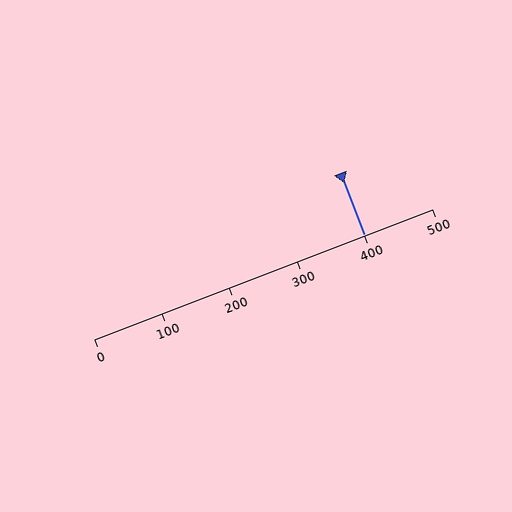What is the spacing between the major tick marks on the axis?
The major ticks are spaced 100 apart.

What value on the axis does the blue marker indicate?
The marker indicates approximately 400.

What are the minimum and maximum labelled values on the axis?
The axis runs from 0 to 500.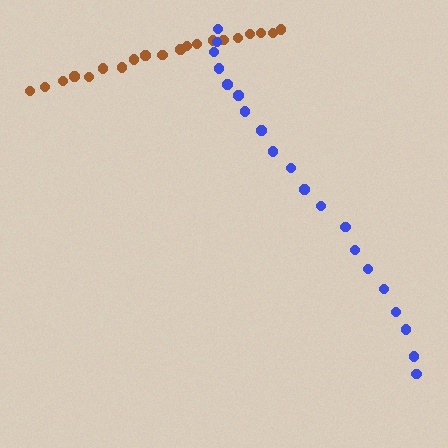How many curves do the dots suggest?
There are 2 distinct paths.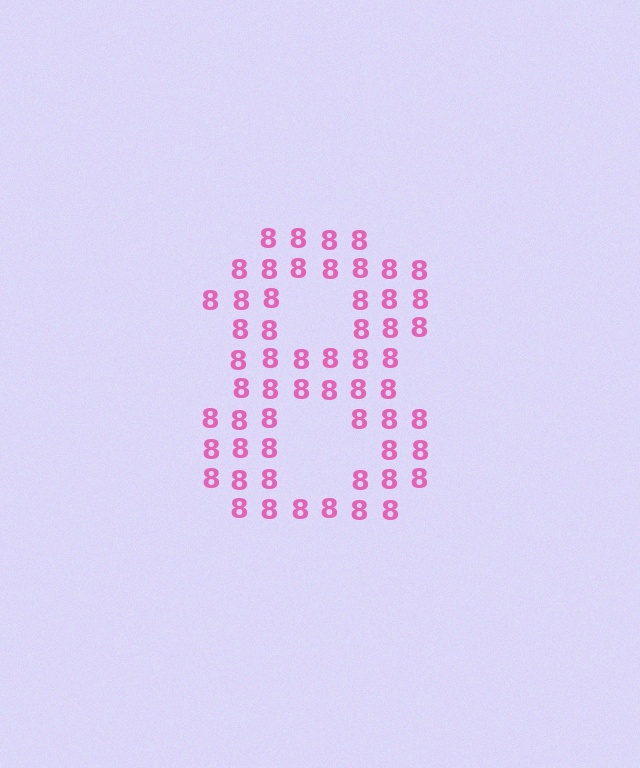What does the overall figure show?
The overall figure shows the digit 8.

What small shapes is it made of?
It is made of small digit 8's.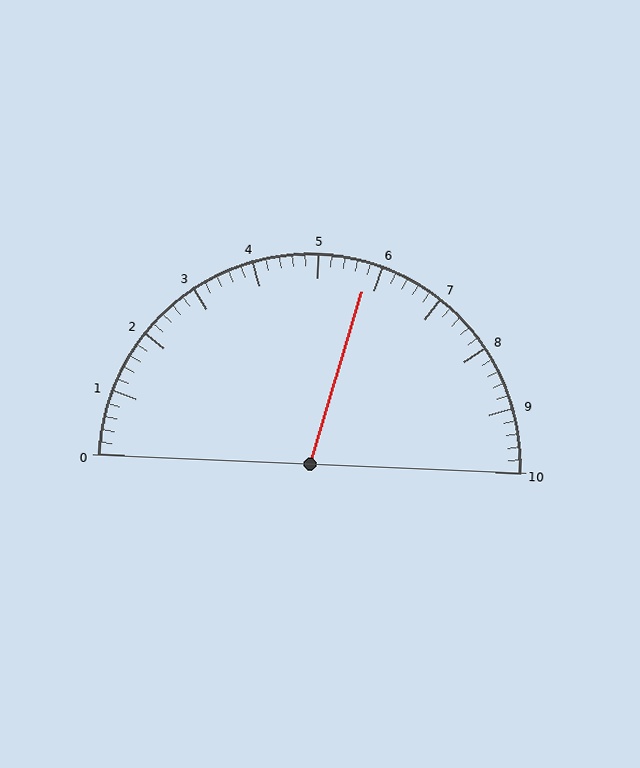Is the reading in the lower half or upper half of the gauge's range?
The reading is in the upper half of the range (0 to 10).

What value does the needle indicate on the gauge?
The needle indicates approximately 5.8.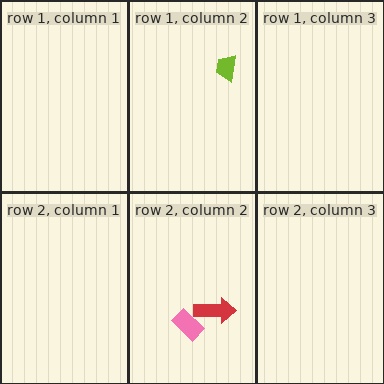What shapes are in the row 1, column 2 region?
The lime trapezoid.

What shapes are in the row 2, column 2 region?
The pink rectangle, the red arrow.